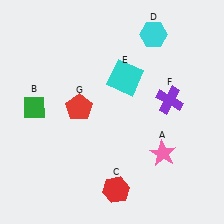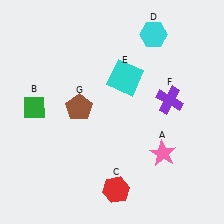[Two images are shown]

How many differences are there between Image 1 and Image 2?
There is 1 difference between the two images.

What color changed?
The pentagon (G) changed from red in Image 1 to brown in Image 2.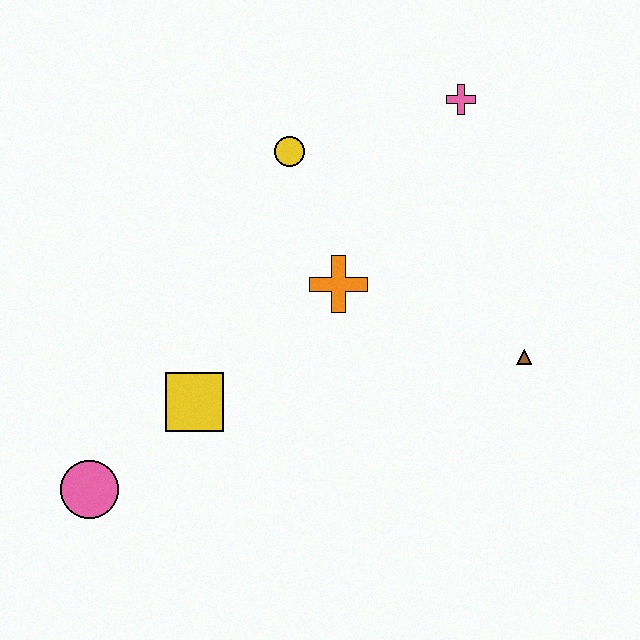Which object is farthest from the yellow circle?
The pink circle is farthest from the yellow circle.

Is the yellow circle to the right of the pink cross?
No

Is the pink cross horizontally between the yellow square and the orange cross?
No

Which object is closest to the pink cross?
The yellow circle is closest to the pink cross.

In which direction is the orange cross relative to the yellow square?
The orange cross is to the right of the yellow square.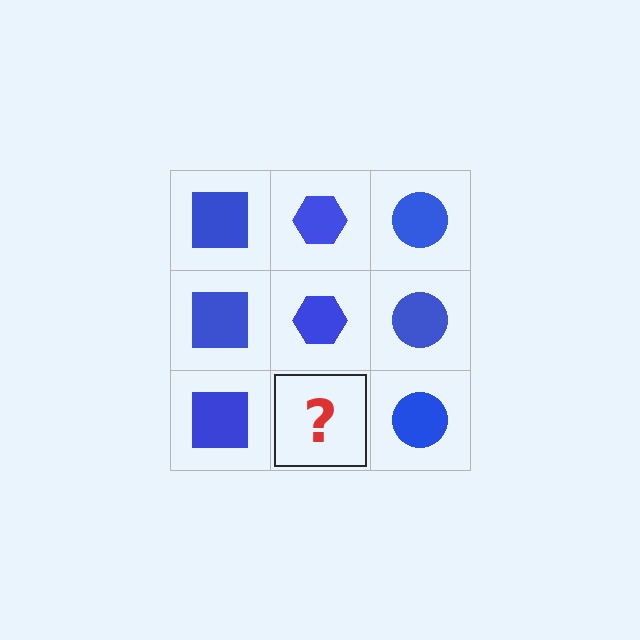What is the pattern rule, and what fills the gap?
The rule is that each column has a consistent shape. The gap should be filled with a blue hexagon.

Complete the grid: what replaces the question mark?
The question mark should be replaced with a blue hexagon.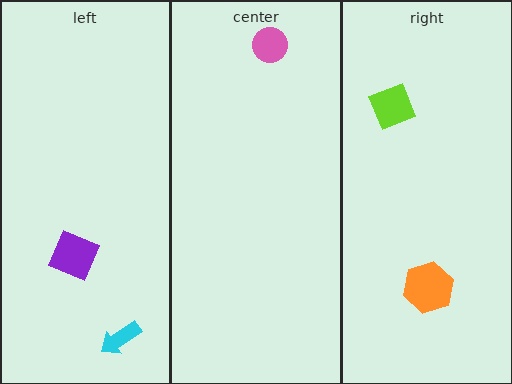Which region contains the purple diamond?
The left region.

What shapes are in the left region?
The purple diamond, the cyan arrow.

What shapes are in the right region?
The orange hexagon, the lime square.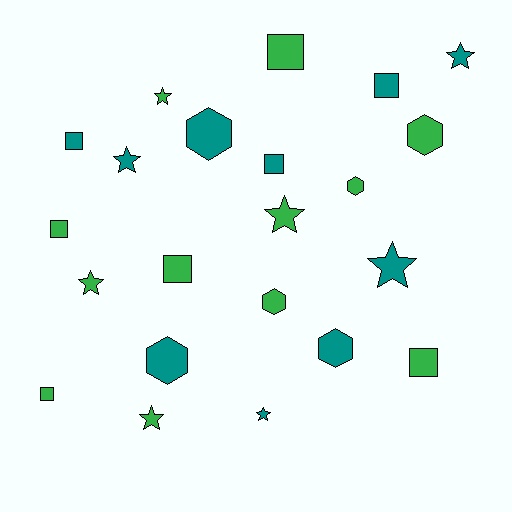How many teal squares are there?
There are 3 teal squares.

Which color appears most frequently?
Green, with 12 objects.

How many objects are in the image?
There are 22 objects.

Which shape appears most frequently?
Square, with 8 objects.